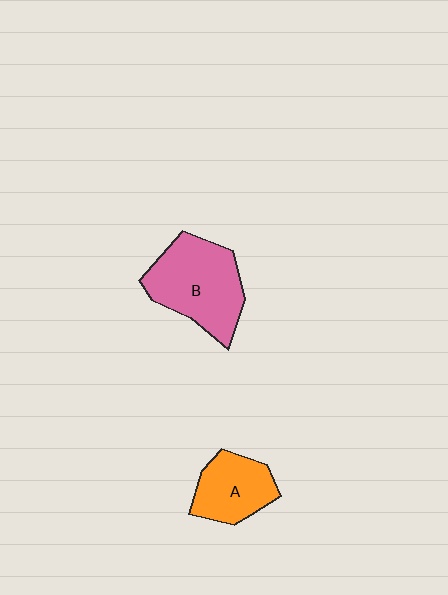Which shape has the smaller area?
Shape A (orange).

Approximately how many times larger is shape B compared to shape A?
Approximately 1.6 times.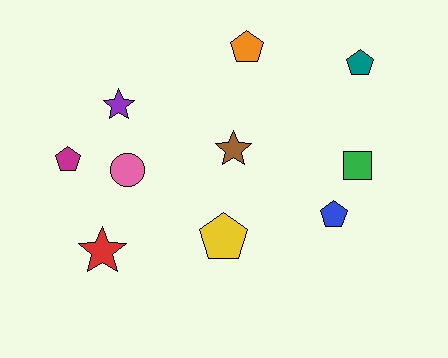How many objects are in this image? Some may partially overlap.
There are 10 objects.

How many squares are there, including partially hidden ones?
There is 1 square.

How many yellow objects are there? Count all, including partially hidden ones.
There is 1 yellow object.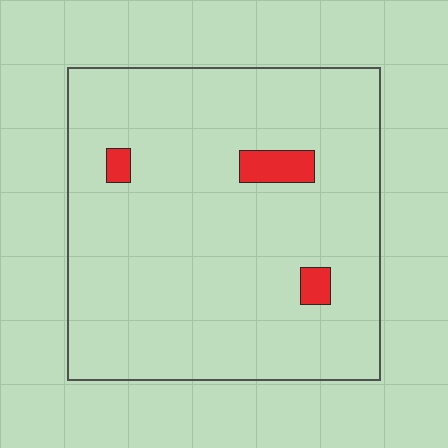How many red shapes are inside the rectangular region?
3.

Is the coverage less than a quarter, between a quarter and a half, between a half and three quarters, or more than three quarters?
Less than a quarter.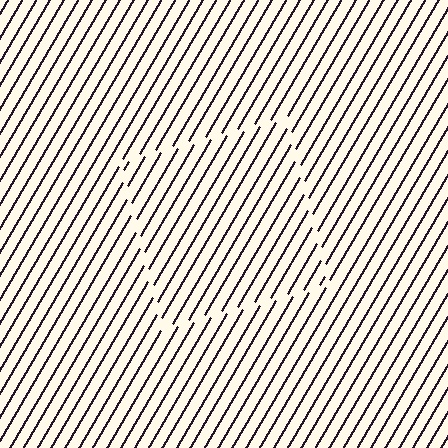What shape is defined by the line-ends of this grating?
An illusory square. The interior of the shape contains the same grating, shifted by half a period — the contour is defined by the phase discontinuity where line-ends from the inner and outer gratings abut.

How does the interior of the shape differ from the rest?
The interior of the shape contains the same grating, shifted by half a period — the contour is defined by the phase discontinuity where line-ends from the inner and outer gratings abut.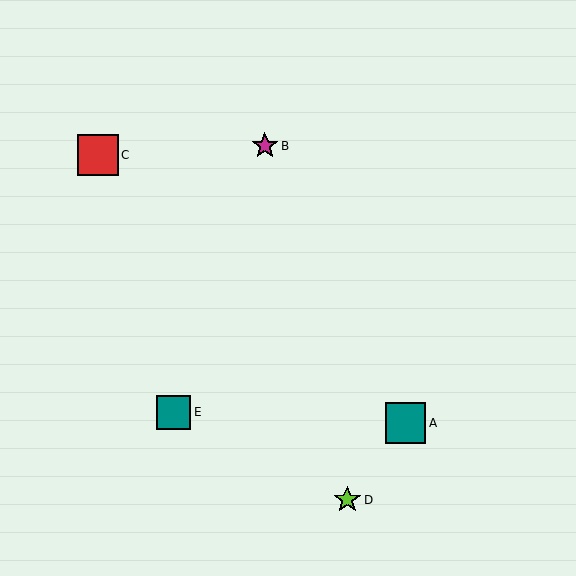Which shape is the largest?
The red square (labeled C) is the largest.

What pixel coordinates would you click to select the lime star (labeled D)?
Click at (347, 500) to select the lime star D.